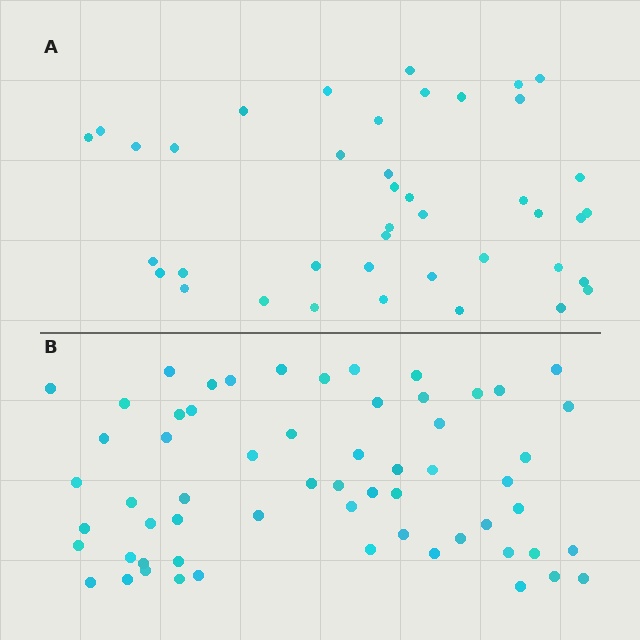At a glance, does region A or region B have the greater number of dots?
Region B (the bottom region) has more dots.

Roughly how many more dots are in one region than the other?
Region B has approximately 20 more dots than region A.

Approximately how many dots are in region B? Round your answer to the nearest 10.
About 60 dots.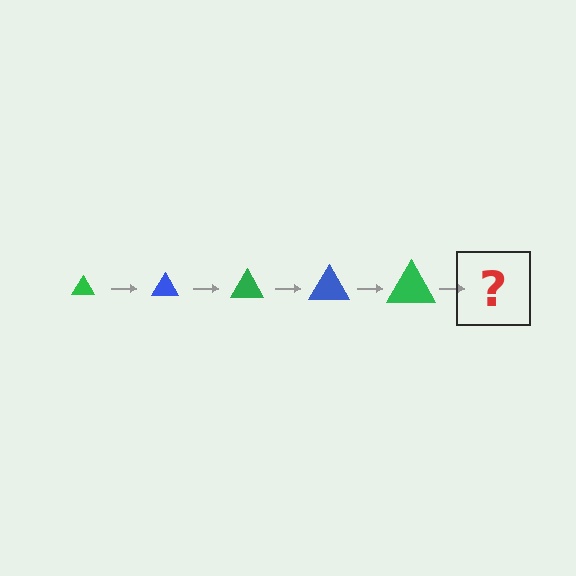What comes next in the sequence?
The next element should be a blue triangle, larger than the previous one.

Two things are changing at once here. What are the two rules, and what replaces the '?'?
The two rules are that the triangle grows larger each step and the color cycles through green and blue. The '?' should be a blue triangle, larger than the previous one.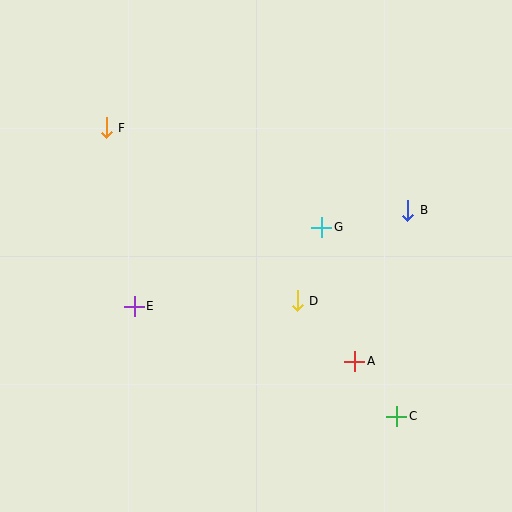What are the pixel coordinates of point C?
Point C is at (397, 416).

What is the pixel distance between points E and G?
The distance between E and G is 203 pixels.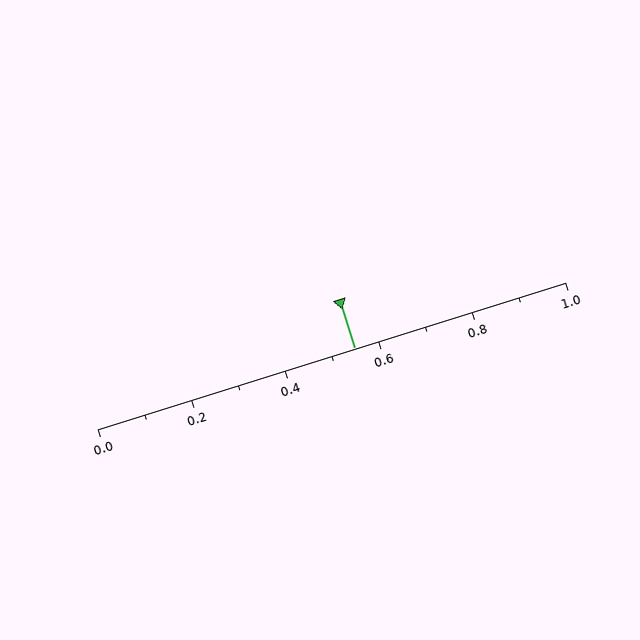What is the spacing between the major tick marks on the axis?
The major ticks are spaced 0.2 apart.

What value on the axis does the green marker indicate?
The marker indicates approximately 0.55.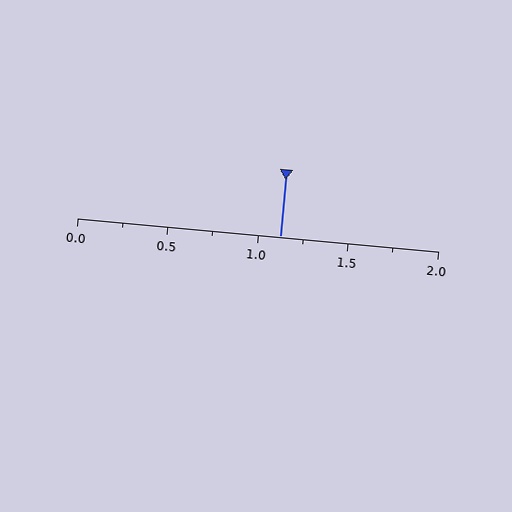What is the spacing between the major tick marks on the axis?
The major ticks are spaced 0.5 apart.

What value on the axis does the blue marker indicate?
The marker indicates approximately 1.12.